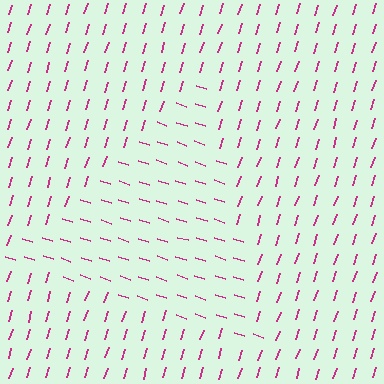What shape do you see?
I see a triangle.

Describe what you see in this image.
The image is filled with small magenta line segments. A triangle region in the image has lines oriented differently from the surrounding lines, creating a visible texture boundary.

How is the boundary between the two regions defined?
The boundary is defined purely by a change in line orientation (approximately 89 degrees difference). All lines are the same color and thickness.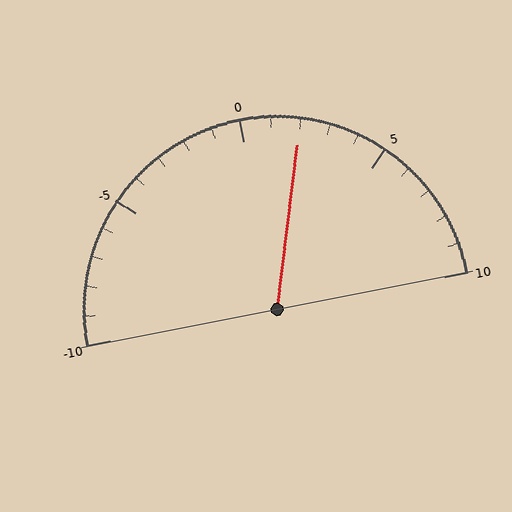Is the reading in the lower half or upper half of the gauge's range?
The reading is in the upper half of the range (-10 to 10).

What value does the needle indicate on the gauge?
The needle indicates approximately 2.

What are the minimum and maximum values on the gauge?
The gauge ranges from -10 to 10.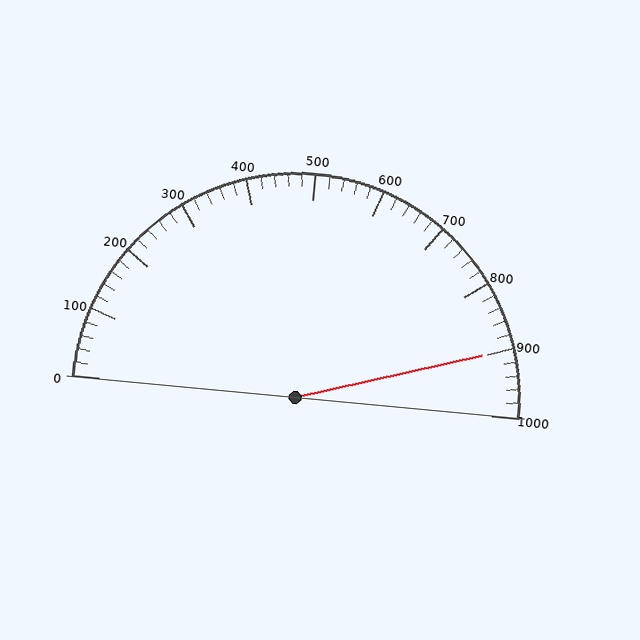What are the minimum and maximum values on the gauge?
The gauge ranges from 0 to 1000.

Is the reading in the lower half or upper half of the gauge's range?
The reading is in the upper half of the range (0 to 1000).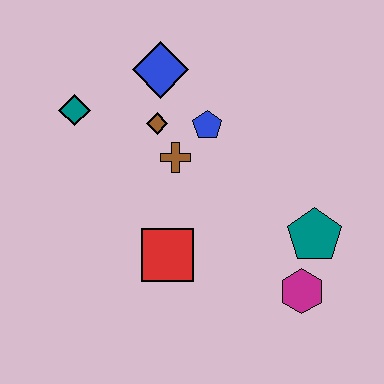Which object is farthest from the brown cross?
The magenta hexagon is farthest from the brown cross.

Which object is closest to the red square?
The brown cross is closest to the red square.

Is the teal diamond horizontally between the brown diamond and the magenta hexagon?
No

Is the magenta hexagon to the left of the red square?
No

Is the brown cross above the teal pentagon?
Yes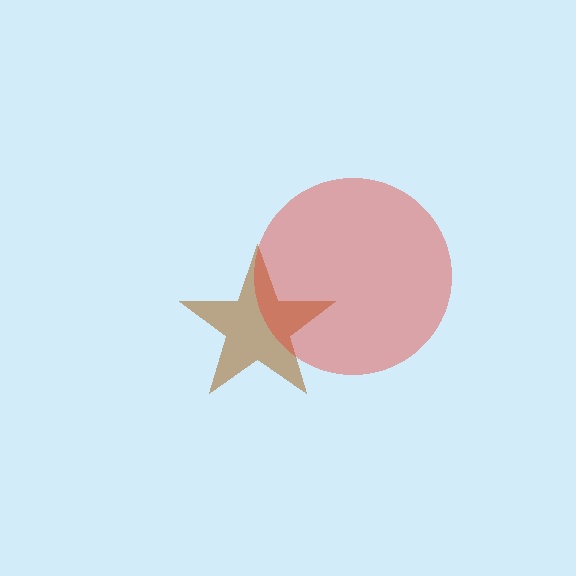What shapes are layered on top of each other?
The layered shapes are: a brown star, a red circle.